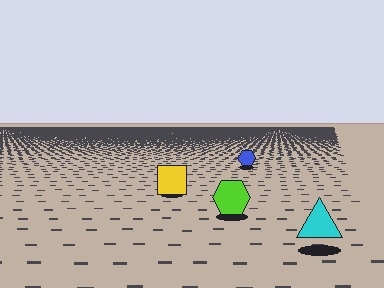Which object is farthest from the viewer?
The blue hexagon is farthest from the viewer. It appears smaller and the ground texture around it is denser.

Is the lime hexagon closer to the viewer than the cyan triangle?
No. The cyan triangle is closer — you can tell from the texture gradient: the ground texture is coarser near it.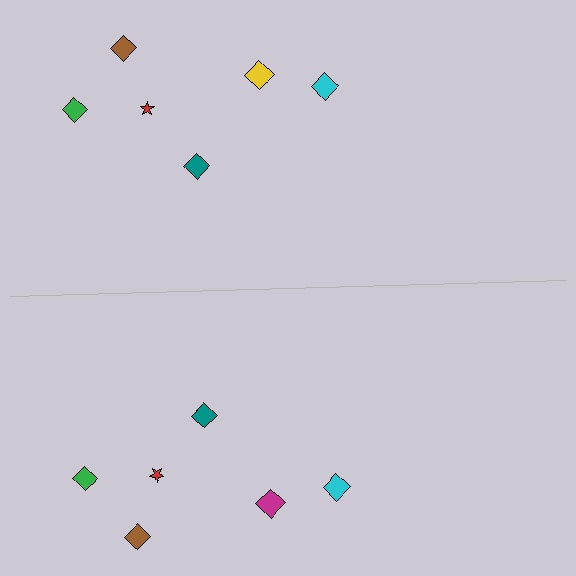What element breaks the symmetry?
The magenta diamond on the bottom side breaks the symmetry — its mirror counterpart is yellow.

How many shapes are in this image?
There are 12 shapes in this image.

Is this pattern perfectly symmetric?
No, the pattern is not perfectly symmetric. The magenta diamond on the bottom side breaks the symmetry — its mirror counterpart is yellow.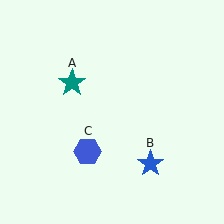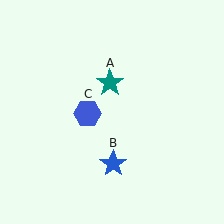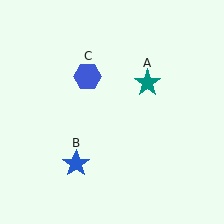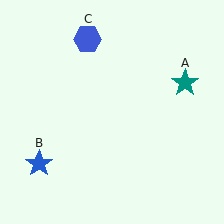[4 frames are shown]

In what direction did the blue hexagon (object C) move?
The blue hexagon (object C) moved up.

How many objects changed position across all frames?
3 objects changed position: teal star (object A), blue star (object B), blue hexagon (object C).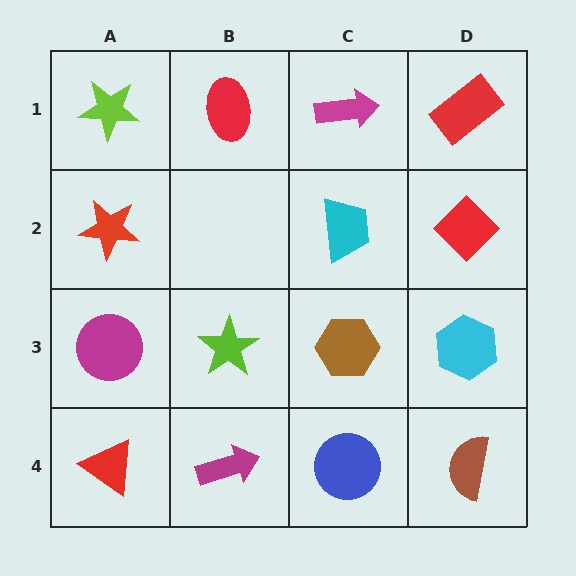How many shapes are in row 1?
4 shapes.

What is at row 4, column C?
A blue circle.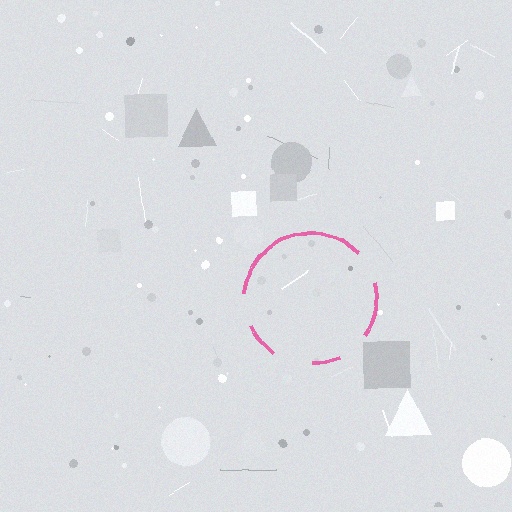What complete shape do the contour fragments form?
The contour fragments form a circle.